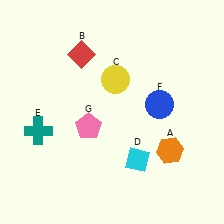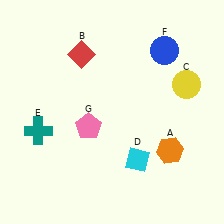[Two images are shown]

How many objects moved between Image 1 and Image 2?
2 objects moved between the two images.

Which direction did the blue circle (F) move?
The blue circle (F) moved up.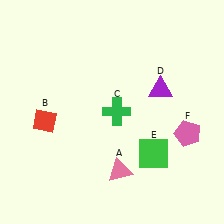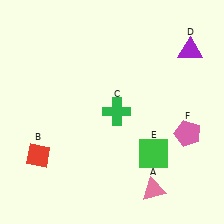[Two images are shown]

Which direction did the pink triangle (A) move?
The pink triangle (A) moved right.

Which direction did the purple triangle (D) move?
The purple triangle (D) moved up.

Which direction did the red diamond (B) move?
The red diamond (B) moved down.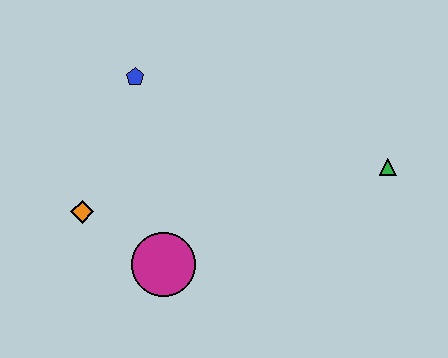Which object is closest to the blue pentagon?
The orange diamond is closest to the blue pentagon.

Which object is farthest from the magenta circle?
The green triangle is farthest from the magenta circle.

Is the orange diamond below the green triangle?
Yes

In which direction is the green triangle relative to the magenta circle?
The green triangle is to the right of the magenta circle.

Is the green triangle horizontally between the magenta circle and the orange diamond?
No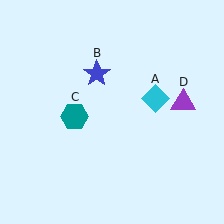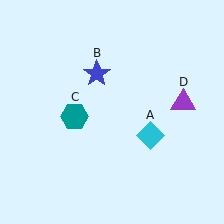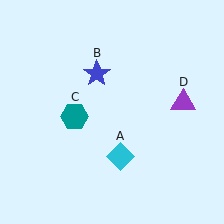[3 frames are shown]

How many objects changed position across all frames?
1 object changed position: cyan diamond (object A).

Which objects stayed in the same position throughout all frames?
Blue star (object B) and teal hexagon (object C) and purple triangle (object D) remained stationary.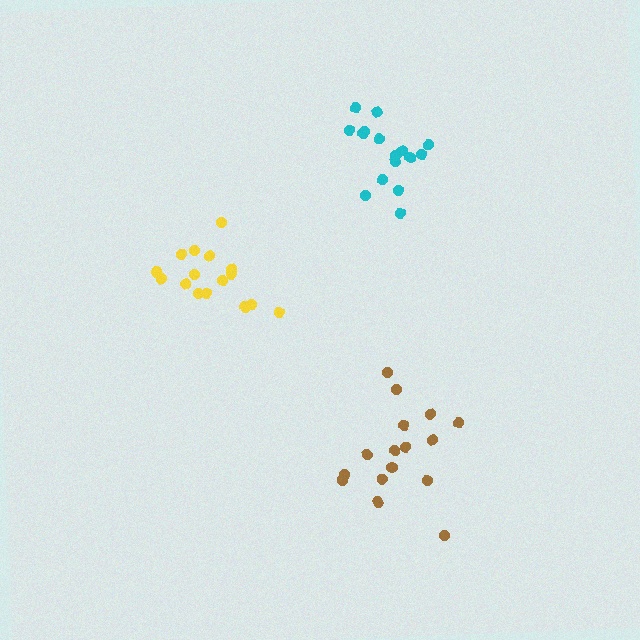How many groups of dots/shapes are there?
There are 3 groups.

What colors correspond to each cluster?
The clusters are colored: yellow, brown, cyan.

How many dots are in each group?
Group 1: 16 dots, Group 2: 16 dots, Group 3: 16 dots (48 total).